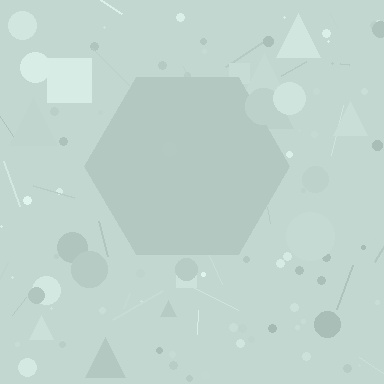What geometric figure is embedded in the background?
A hexagon is embedded in the background.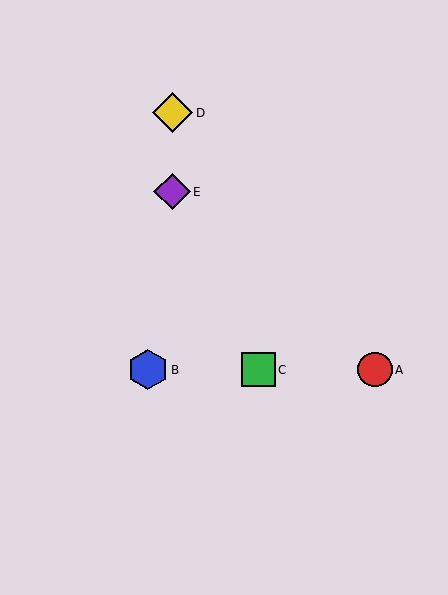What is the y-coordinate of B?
Object B is at y≈370.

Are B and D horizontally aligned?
No, B is at y≈370 and D is at y≈113.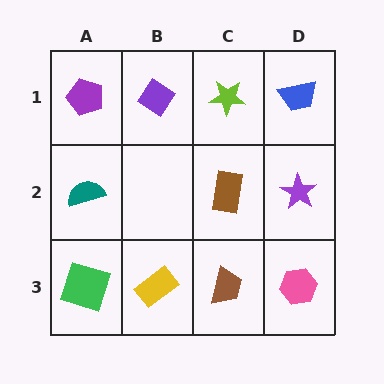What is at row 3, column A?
A green square.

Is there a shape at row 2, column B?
No, that cell is empty.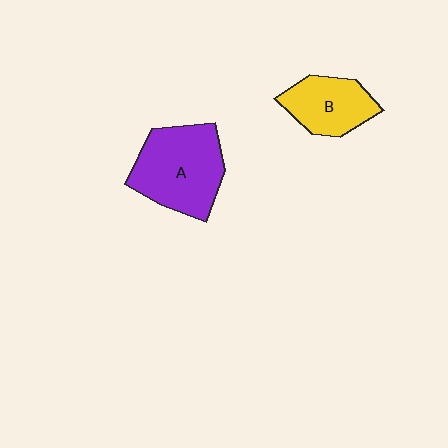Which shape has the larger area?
Shape A (purple).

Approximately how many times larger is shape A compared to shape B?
Approximately 1.5 times.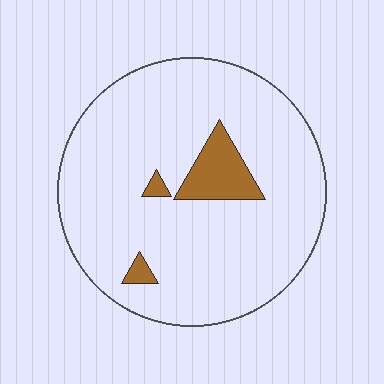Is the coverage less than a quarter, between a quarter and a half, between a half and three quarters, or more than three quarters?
Less than a quarter.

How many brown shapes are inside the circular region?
3.